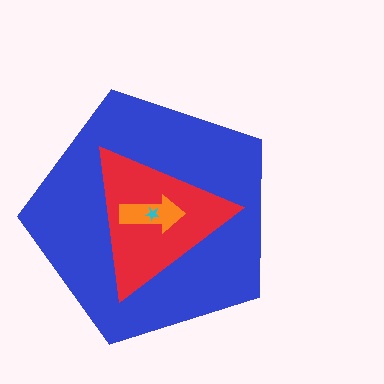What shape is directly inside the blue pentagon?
The red triangle.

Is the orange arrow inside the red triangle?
Yes.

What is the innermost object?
The cyan star.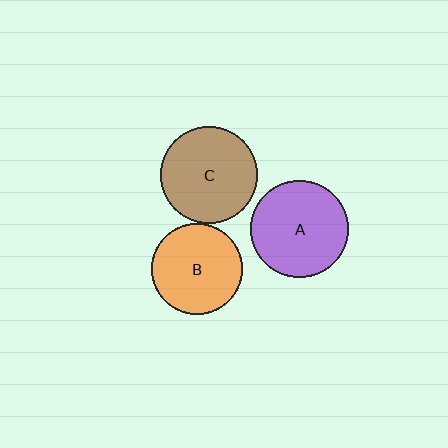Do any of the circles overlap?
No, none of the circles overlap.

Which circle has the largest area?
Circle A (purple).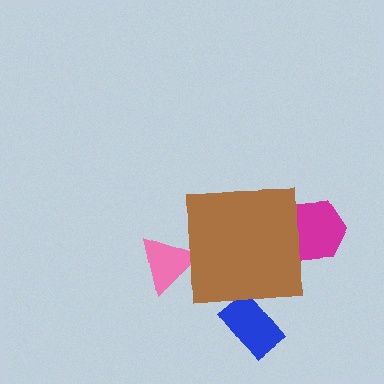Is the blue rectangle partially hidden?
Yes, the blue rectangle is partially hidden behind the brown square.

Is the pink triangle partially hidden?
Yes, the pink triangle is partially hidden behind the brown square.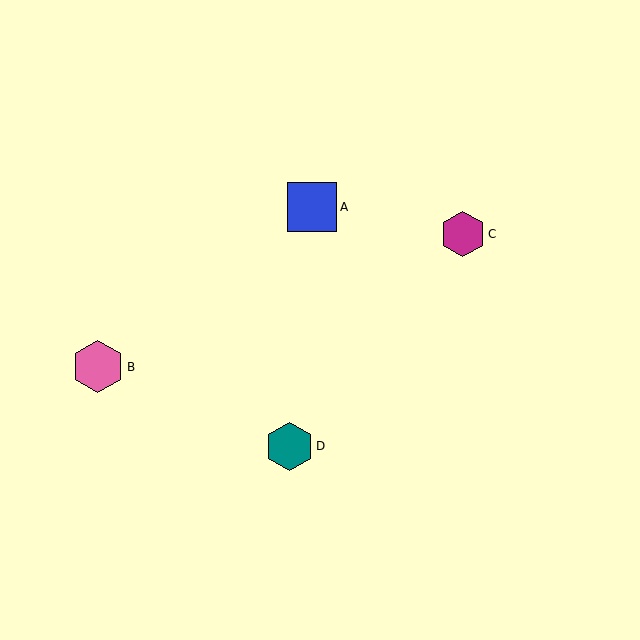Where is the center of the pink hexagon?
The center of the pink hexagon is at (98, 367).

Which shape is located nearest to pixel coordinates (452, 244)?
The magenta hexagon (labeled C) at (463, 234) is nearest to that location.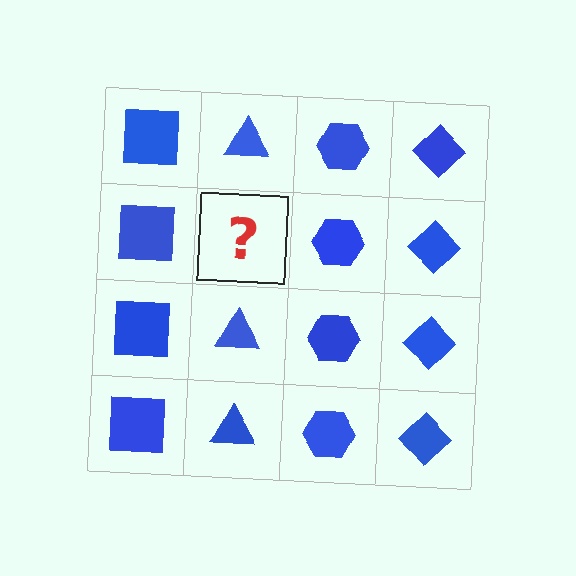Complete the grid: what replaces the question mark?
The question mark should be replaced with a blue triangle.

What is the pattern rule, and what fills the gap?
The rule is that each column has a consistent shape. The gap should be filled with a blue triangle.